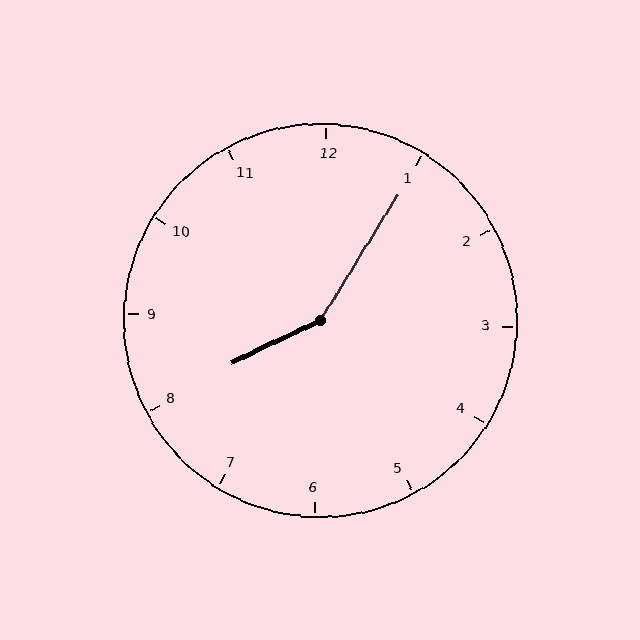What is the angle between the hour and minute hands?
Approximately 148 degrees.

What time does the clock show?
8:05.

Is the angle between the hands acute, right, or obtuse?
It is obtuse.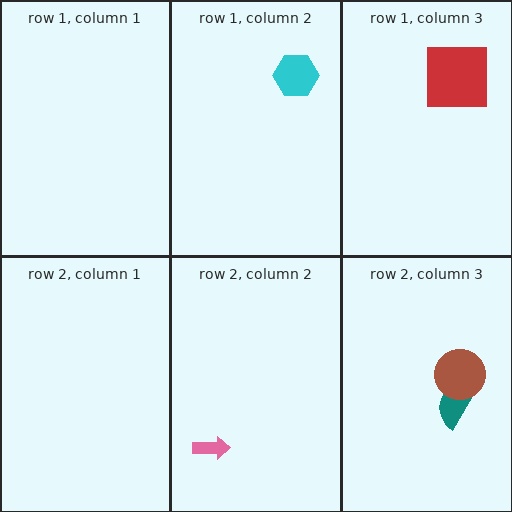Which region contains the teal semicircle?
The row 2, column 3 region.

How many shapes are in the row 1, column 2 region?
1.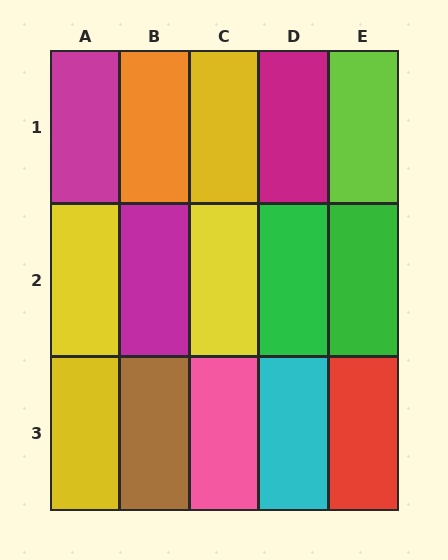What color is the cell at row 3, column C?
Pink.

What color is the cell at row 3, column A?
Yellow.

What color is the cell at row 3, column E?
Red.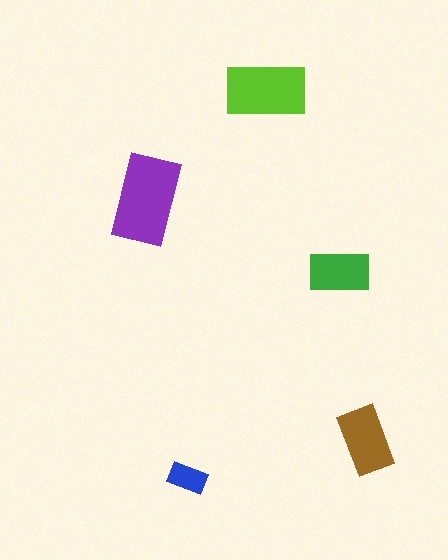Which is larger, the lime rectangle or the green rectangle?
The lime one.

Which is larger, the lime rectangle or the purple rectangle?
The purple one.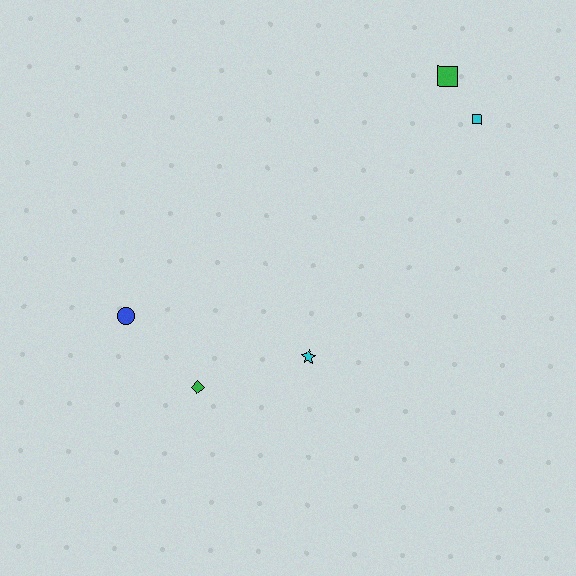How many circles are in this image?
There is 1 circle.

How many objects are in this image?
There are 5 objects.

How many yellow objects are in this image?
There are no yellow objects.